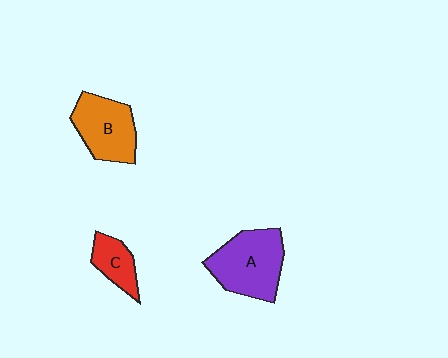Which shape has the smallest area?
Shape C (red).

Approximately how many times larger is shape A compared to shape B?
Approximately 1.2 times.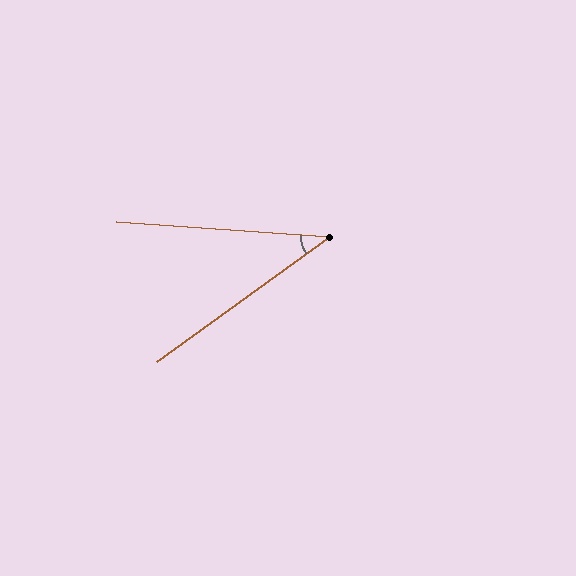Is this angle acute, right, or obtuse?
It is acute.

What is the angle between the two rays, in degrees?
Approximately 40 degrees.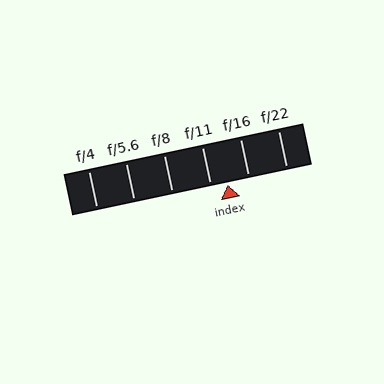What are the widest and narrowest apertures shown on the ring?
The widest aperture shown is f/4 and the narrowest is f/22.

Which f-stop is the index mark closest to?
The index mark is closest to f/11.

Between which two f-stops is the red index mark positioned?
The index mark is between f/11 and f/16.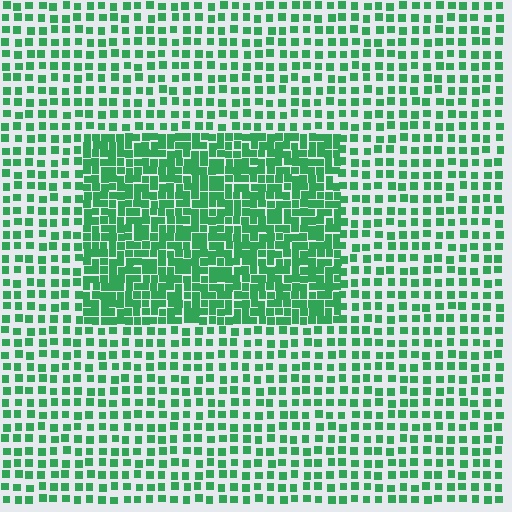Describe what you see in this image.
The image contains small green elements arranged at two different densities. A rectangle-shaped region is visible where the elements are more densely packed than the surrounding area.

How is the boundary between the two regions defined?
The boundary is defined by a change in element density (approximately 2.1x ratio). All elements are the same color, size, and shape.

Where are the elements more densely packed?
The elements are more densely packed inside the rectangle boundary.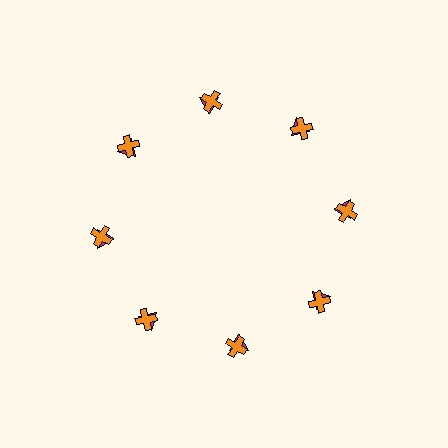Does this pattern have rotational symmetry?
Yes, this pattern has 8-fold rotational symmetry. It looks the same after rotating 45 degrees around the center.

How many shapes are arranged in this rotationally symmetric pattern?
There are 16 shapes, arranged in 8 groups of 2.